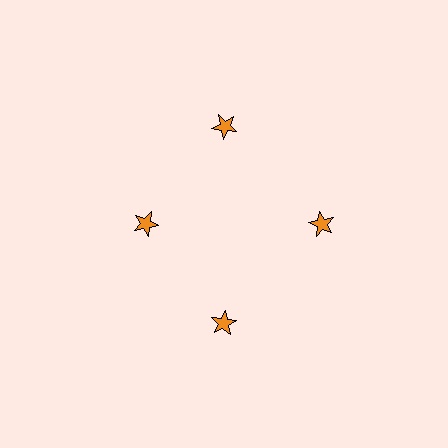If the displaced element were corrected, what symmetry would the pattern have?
It would have 4-fold rotational symmetry — the pattern would map onto itself every 90 degrees.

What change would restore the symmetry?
The symmetry would be restored by moving it outward, back onto the ring so that all 4 stars sit at equal angles and equal distance from the center.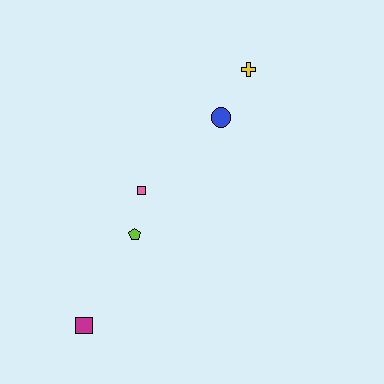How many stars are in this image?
There are no stars.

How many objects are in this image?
There are 5 objects.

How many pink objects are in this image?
There is 1 pink object.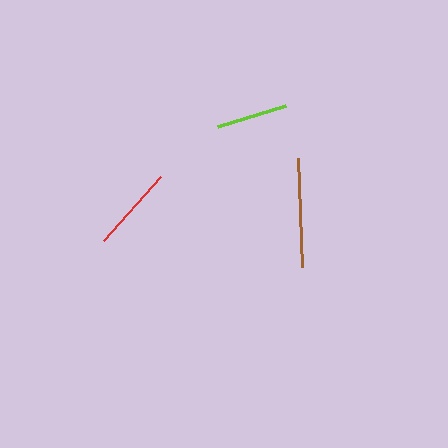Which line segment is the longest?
The brown line is the longest at approximately 109 pixels.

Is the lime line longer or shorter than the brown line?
The brown line is longer than the lime line.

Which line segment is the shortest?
The lime line is the shortest at approximately 71 pixels.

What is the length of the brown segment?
The brown segment is approximately 109 pixels long.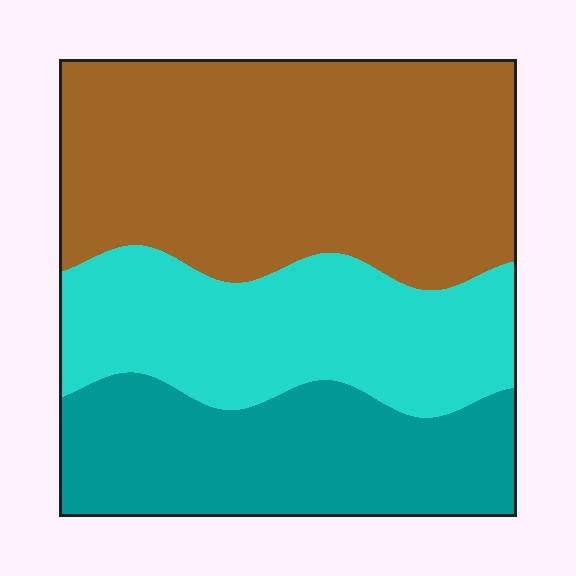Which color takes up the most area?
Brown, at roughly 45%.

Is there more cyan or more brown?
Brown.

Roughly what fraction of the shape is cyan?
Cyan takes up between a quarter and a half of the shape.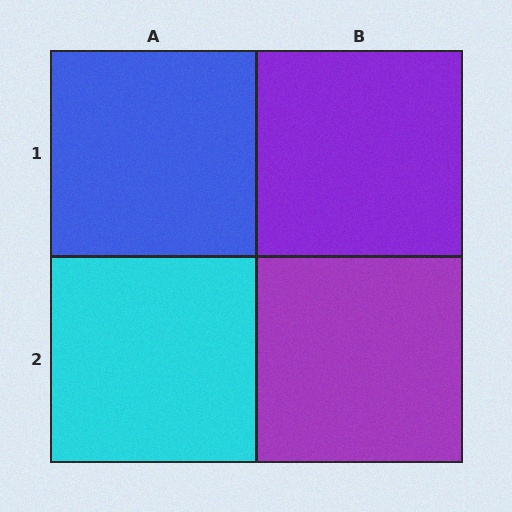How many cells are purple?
2 cells are purple.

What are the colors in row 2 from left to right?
Cyan, purple.